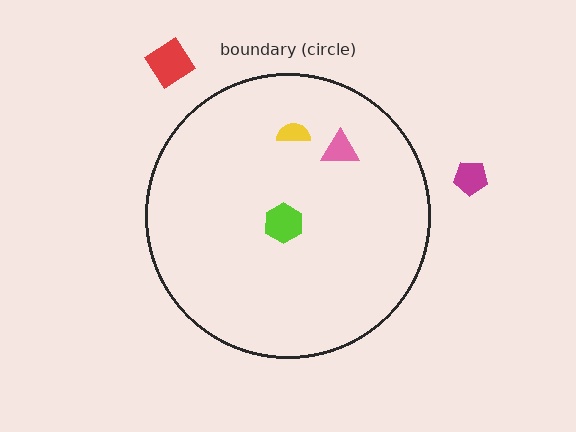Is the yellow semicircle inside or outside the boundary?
Inside.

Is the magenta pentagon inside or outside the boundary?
Outside.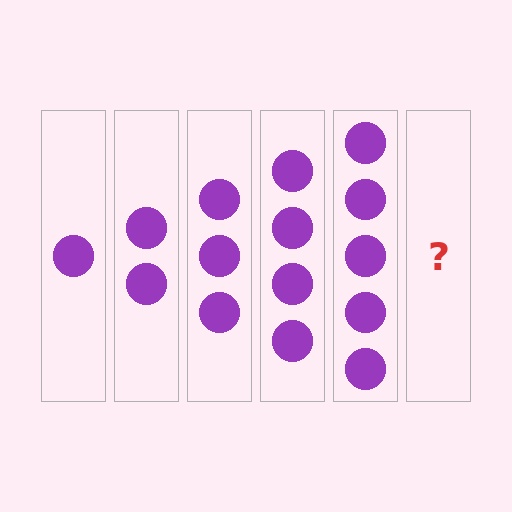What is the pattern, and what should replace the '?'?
The pattern is that each step adds one more circle. The '?' should be 6 circles.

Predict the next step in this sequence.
The next step is 6 circles.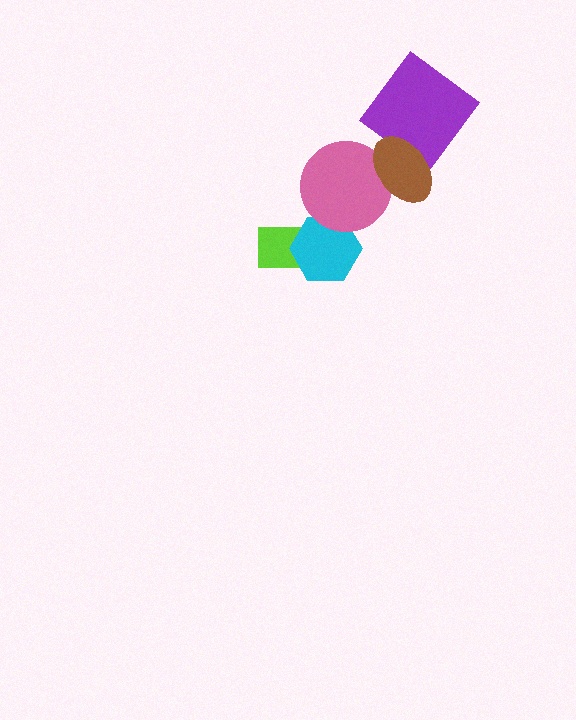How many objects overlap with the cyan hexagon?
2 objects overlap with the cyan hexagon.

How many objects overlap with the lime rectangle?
1 object overlaps with the lime rectangle.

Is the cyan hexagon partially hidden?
Yes, it is partially covered by another shape.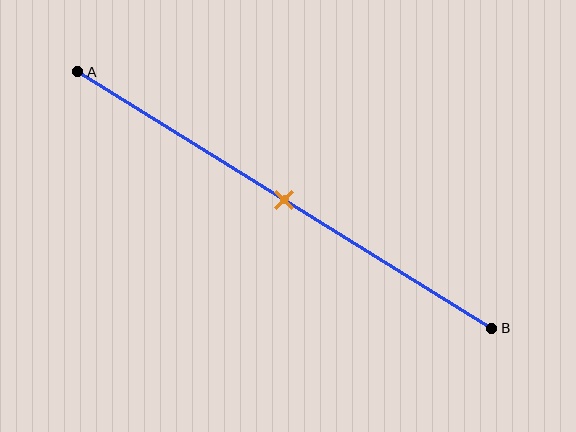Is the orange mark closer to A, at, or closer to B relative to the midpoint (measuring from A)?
The orange mark is approximately at the midpoint of segment AB.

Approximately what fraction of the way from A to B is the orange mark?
The orange mark is approximately 50% of the way from A to B.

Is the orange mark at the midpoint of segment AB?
Yes, the mark is approximately at the midpoint.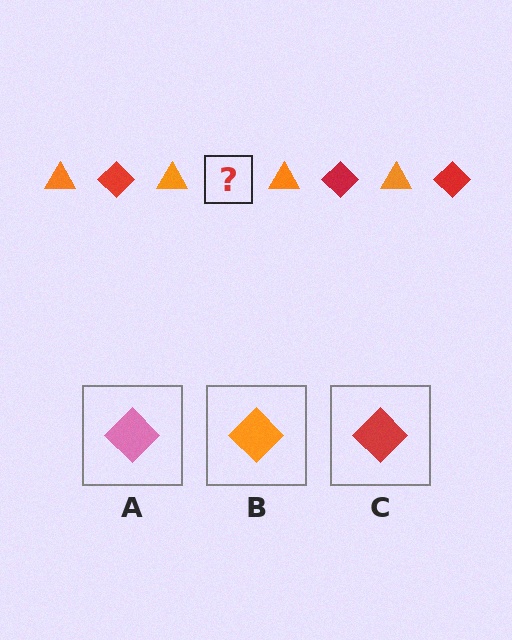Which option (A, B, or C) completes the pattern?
C.